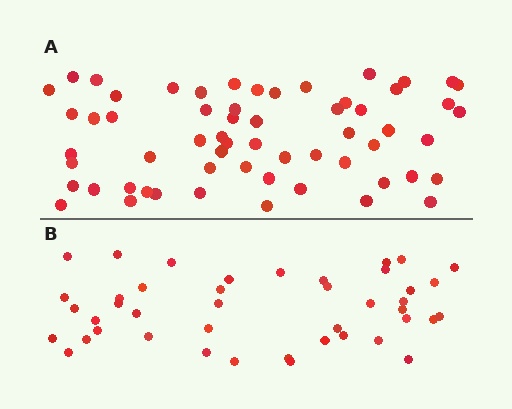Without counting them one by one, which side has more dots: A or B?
Region A (the top region) has more dots.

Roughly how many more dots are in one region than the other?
Region A has approximately 15 more dots than region B.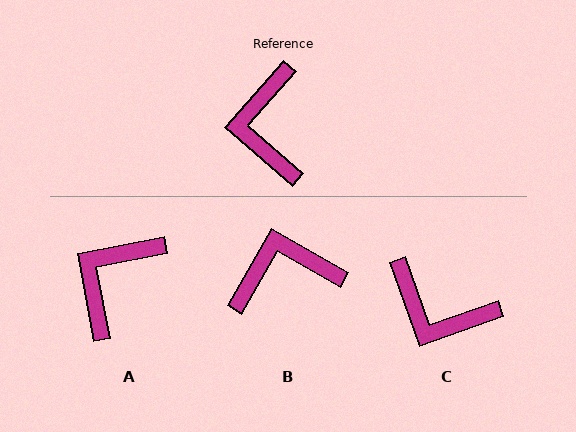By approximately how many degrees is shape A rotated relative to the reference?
Approximately 38 degrees clockwise.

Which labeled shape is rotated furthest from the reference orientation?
B, about 79 degrees away.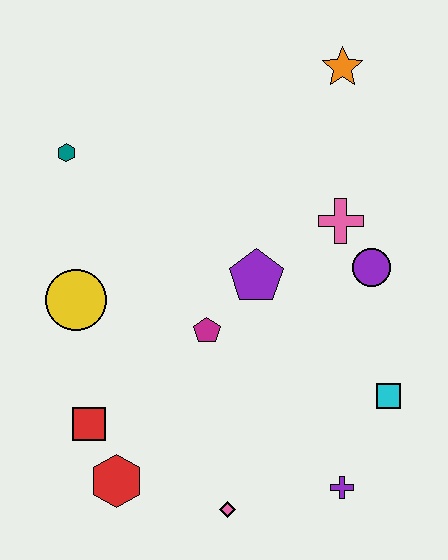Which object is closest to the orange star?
The pink cross is closest to the orange star.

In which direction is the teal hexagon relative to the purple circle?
The teal hexagon is to the left of the purple circle.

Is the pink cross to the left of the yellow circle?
No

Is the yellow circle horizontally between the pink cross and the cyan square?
No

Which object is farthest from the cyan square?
The teal hexagon is farthest from the cyan square.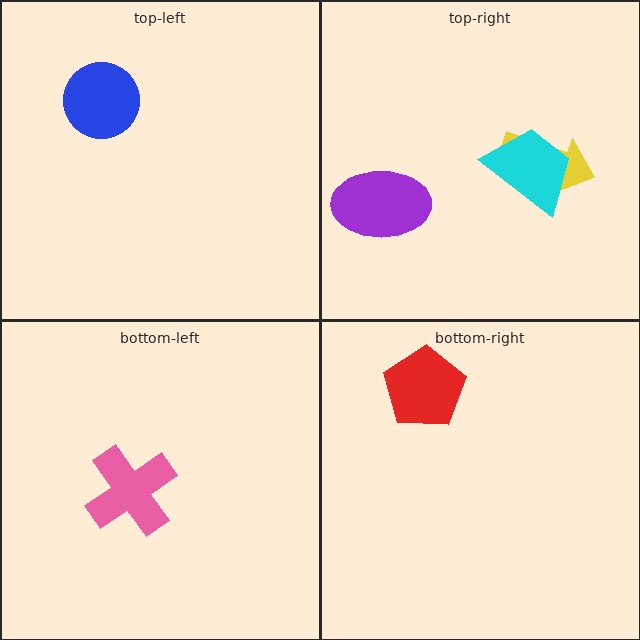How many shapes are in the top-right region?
3.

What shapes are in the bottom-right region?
The red pentagon.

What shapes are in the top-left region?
The blue circle.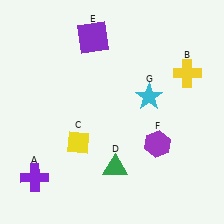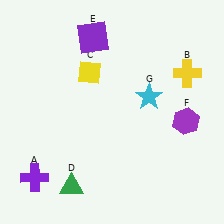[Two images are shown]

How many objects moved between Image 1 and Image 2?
3 objects moved between the two images.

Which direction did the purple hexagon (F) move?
The purple hexagon (F) moved right.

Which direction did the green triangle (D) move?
The green triangle (D) moved left.